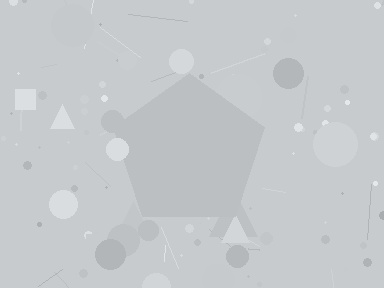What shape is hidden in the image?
A pentagon is hidden in the image.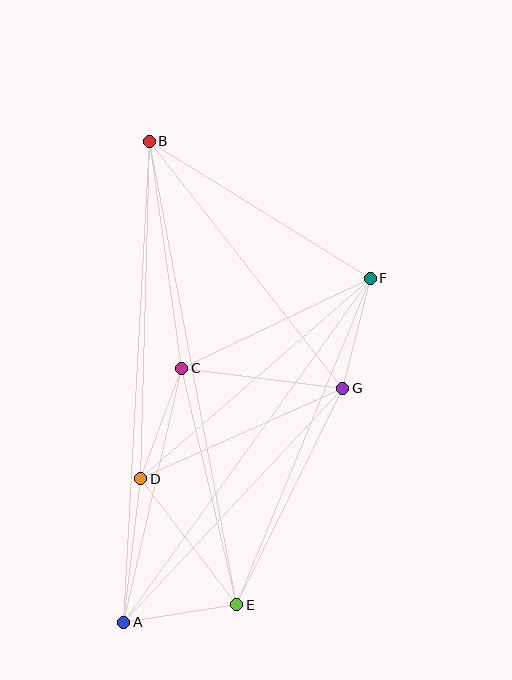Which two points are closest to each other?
Points F and G are closest to each other.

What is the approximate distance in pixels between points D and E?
The distance between D and E is approximately 158 pixels.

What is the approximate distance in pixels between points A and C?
The distance between A and C is approximately 261 pixels.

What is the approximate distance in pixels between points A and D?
The distance between A and D is approximately 144 pixels.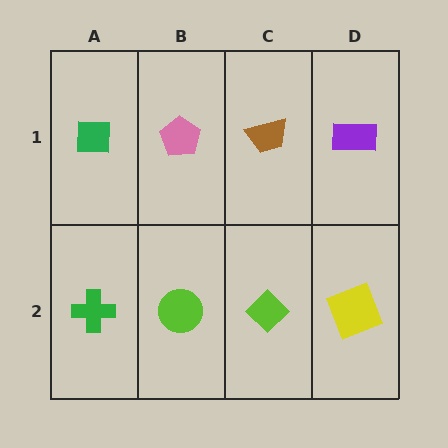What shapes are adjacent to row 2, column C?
A brown trapezoid (row 1, column C), a lime circle (row 2, column B), a yellow square (row 2, column D).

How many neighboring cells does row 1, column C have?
3.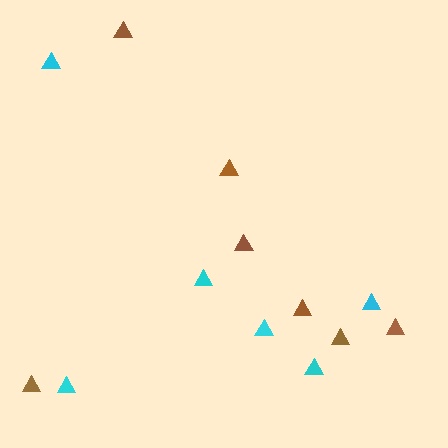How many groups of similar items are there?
There are 2 groups: one group of cyan triangles (6) and one group of brown triangles (7).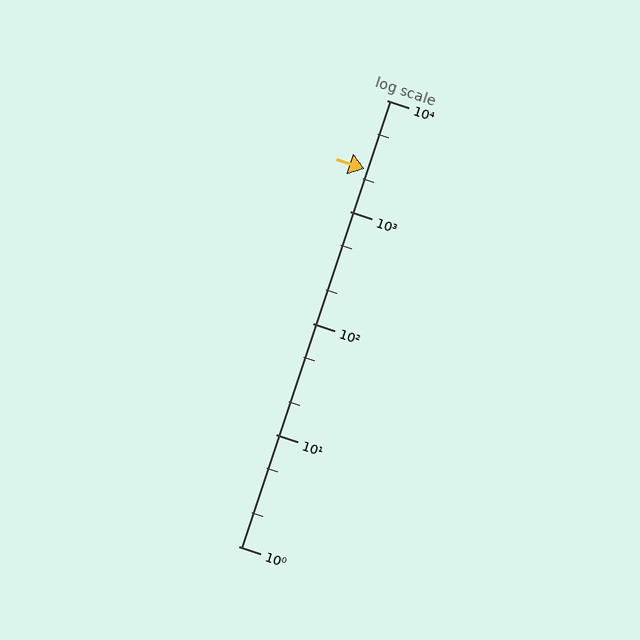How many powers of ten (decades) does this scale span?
The scale spans 4 decades, from 1 to 10000.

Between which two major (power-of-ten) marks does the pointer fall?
The pointer is between 1000 and 10000.